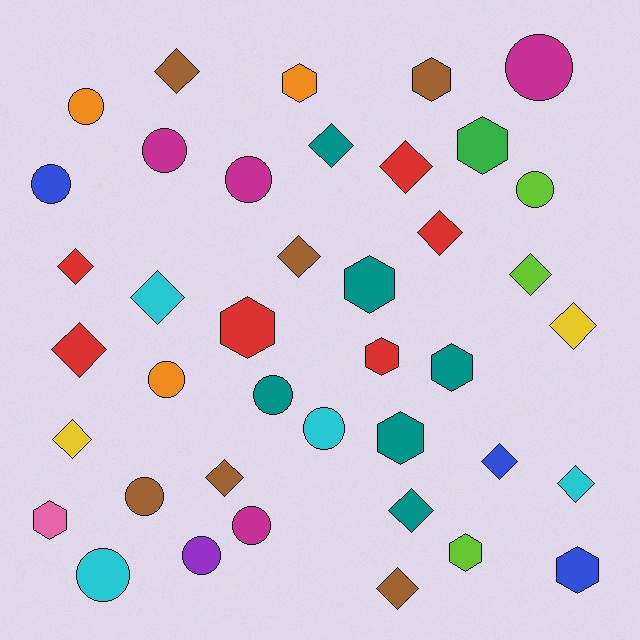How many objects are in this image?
There are 40 objects.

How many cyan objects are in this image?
There are 4 cyan objects.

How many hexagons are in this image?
There are 11 hexagons.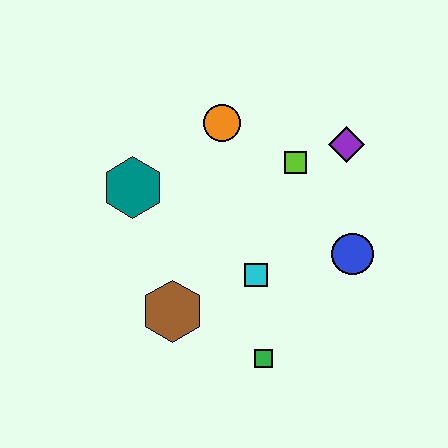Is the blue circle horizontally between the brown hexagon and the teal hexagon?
No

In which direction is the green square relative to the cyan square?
The green square is below the cyan square.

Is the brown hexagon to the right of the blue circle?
No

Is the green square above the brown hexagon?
No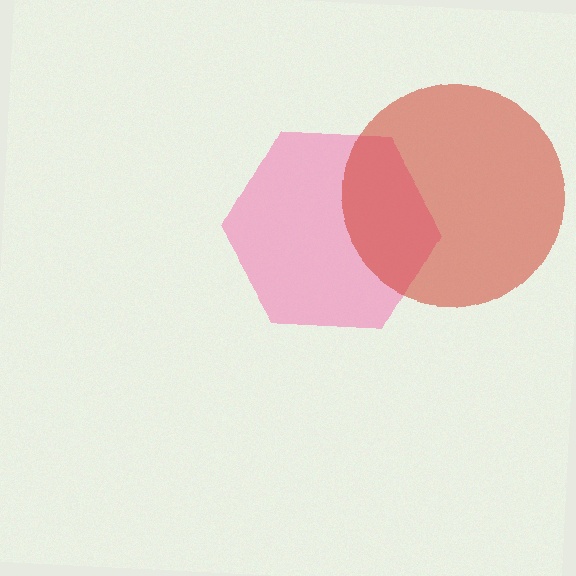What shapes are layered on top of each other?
The layered shapes are: a pink hexagon, a red circle.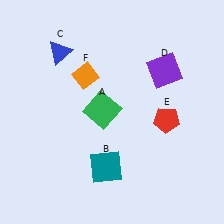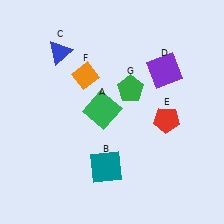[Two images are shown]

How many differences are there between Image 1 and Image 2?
There is 1 difference between the two images.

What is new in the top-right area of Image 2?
A green pentagon (G) was added in the top-right area of Image 2.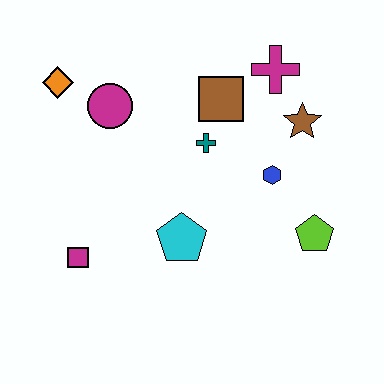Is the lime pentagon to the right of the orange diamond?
Yes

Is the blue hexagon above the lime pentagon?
Yes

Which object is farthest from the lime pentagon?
The orange diamond is farthest from the lime pentagon.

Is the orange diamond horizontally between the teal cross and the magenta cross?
No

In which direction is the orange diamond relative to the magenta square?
The orange diamond is above the magenta square.